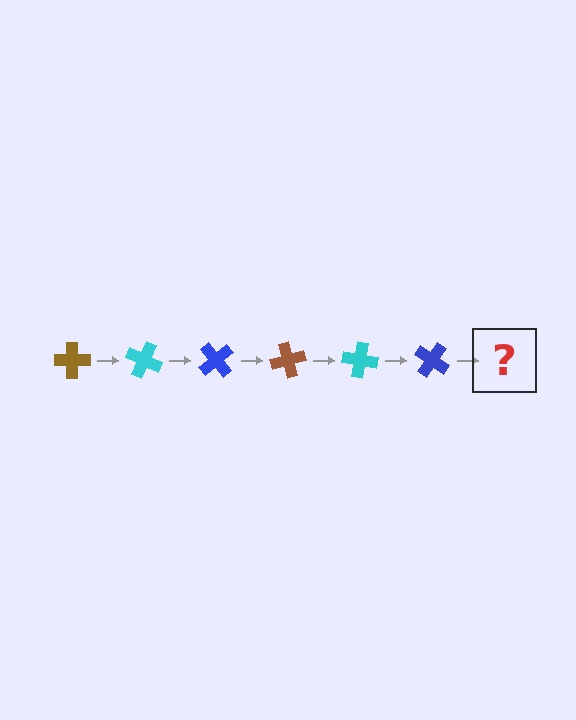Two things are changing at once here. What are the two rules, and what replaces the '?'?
The two rules are that it rotates 25 degrees each step and the color cycles through brown, cyan, and blue. The '?' should be a brown cross, rotated 150 degrees from the start.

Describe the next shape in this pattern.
It should be a brown cross, rotated 150 degrees from the start.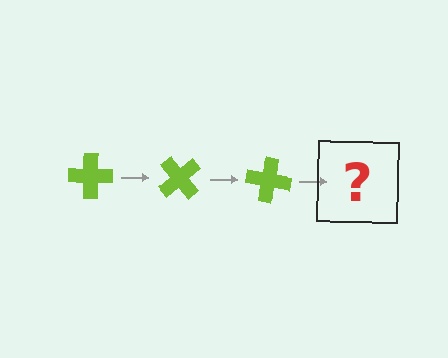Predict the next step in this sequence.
The next step is a lime cross rotated 150 degrees.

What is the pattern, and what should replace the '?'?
The pattern is that the cross rotates 50 degrees each step. The '?' should be a lime cross rotated 150 degrees.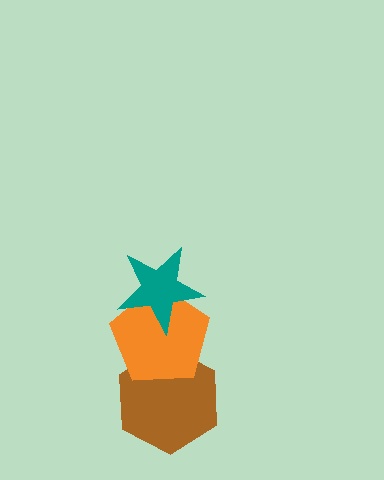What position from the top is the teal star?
The teal star is 1st from the top.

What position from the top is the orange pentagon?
The orange pentagon is 2nd from the top.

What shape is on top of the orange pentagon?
The teal star is on top of the orange pentagon.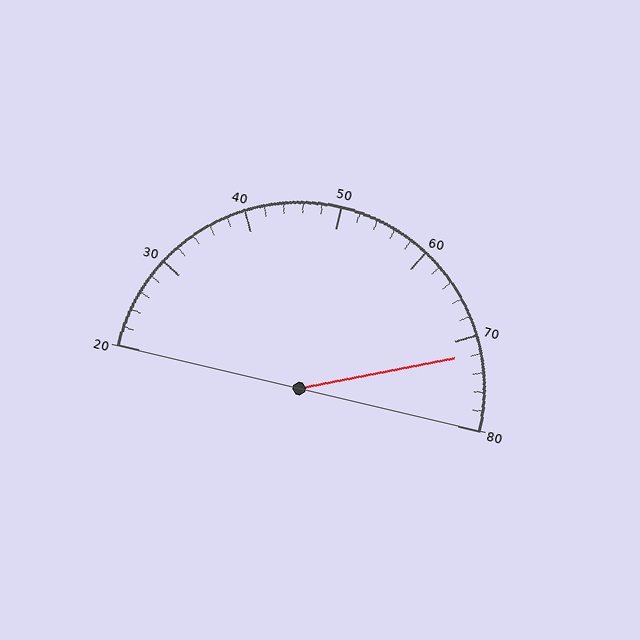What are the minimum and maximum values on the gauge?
The gauge ranges from 20 to 80.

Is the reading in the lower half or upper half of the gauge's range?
The reading is in the upper half of the range (20 to 80).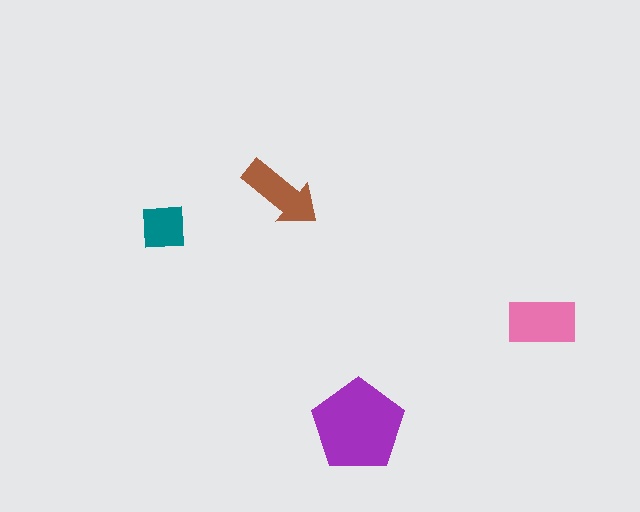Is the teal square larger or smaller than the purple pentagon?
Smaller.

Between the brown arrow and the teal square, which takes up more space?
The brown arrow.